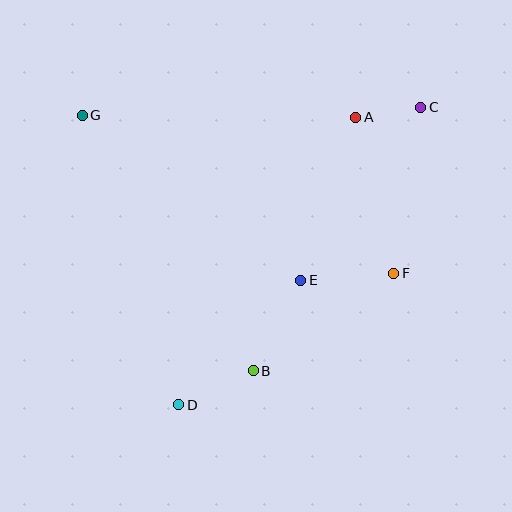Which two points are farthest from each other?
Points C and D are farthest from each other.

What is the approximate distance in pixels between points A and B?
The distance between A and B is approximately 274 pixels.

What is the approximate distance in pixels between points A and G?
The distance between A and G is approximately 273 pixels.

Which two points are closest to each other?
Points A and C are closest to each other.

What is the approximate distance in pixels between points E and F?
The distance between E and F is approximately 94 pixels.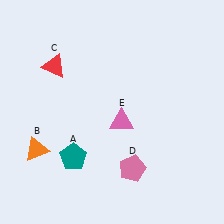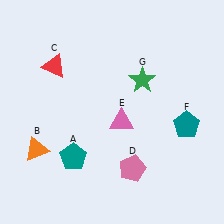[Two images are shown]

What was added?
A teal pentagon (F), a green star (G) were added in Image 2.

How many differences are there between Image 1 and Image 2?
There are 2 differences between the two images.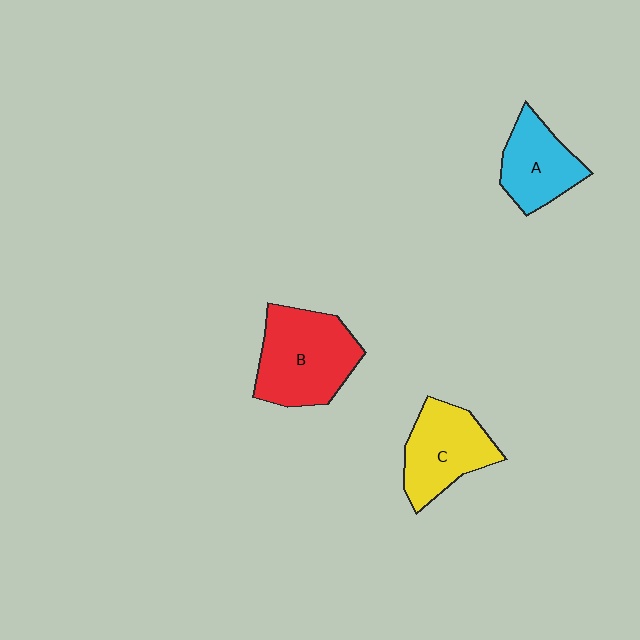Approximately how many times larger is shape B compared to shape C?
Approximately 1.3 times.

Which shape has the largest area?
Shape B (red).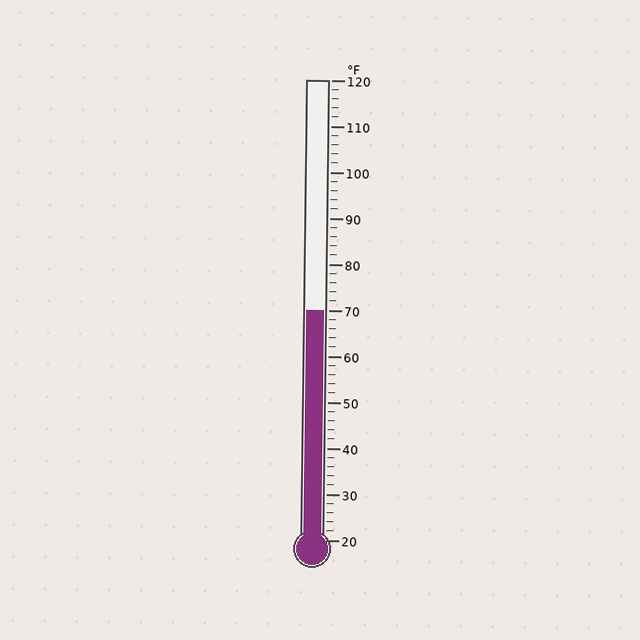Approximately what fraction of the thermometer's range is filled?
The thermometer is filled to approximately 50% of its range.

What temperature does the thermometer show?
The thermometer shows approximately 70°F.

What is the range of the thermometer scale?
The thermometer scale ranges from 20°F to 120°F.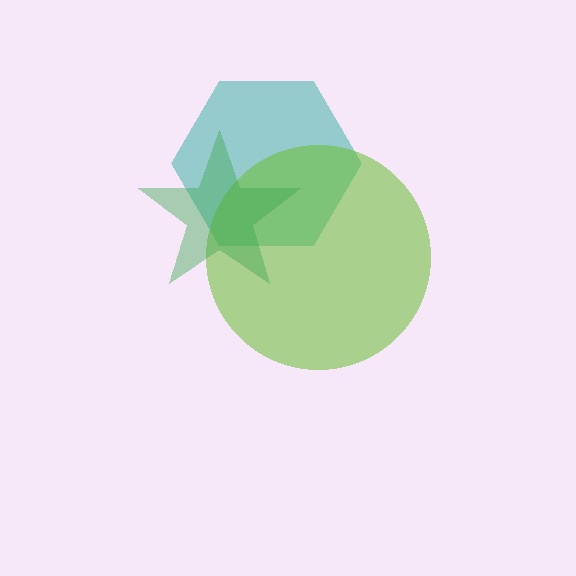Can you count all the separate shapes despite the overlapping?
Yes, there are 3 separate shapes.